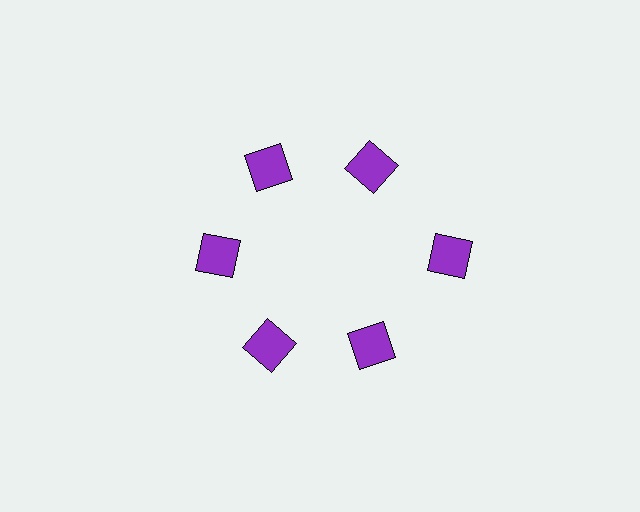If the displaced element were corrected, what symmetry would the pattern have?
It would have 6-fold rotational symmetry — the pattern would map onto itself every 60 degrees.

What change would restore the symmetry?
The symmetry would be restored by moving it inward, back onto the ring so that all 6 squares sit at equal angles and equal distance from the center.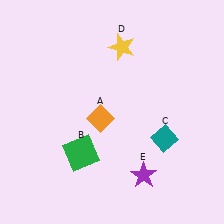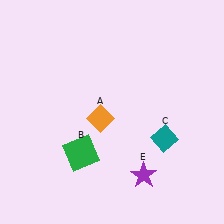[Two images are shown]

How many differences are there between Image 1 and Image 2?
There is 1 difference between the two images.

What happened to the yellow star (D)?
The yellow star (D) was removed in Image 2. It was in the top-right area of Image 1.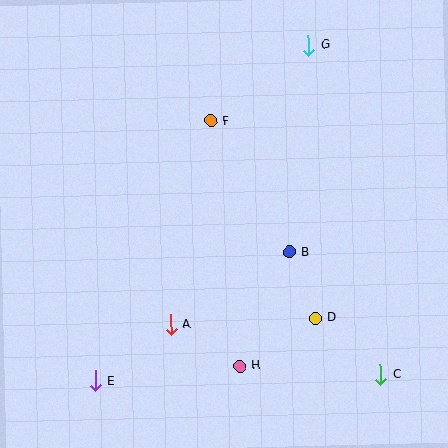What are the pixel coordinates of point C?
Point C is at (381, 375).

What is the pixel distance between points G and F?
The distance between G and F is 124 pixels.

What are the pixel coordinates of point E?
Point E is at (95, 381).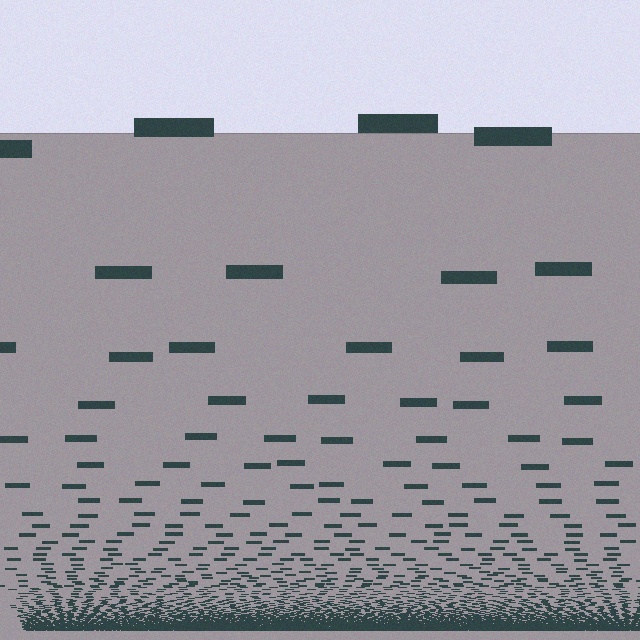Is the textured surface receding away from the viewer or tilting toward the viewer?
The surface appears to tilt toward the viewer. Texture elements get larger and sparser toward the top.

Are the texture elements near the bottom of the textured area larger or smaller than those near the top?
Smaller. The gradient is inverted — elements near the bottom are smaller and denser.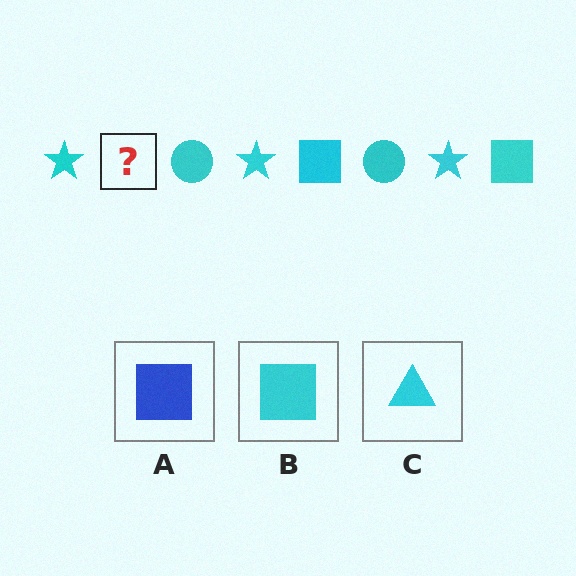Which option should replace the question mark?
Option B.